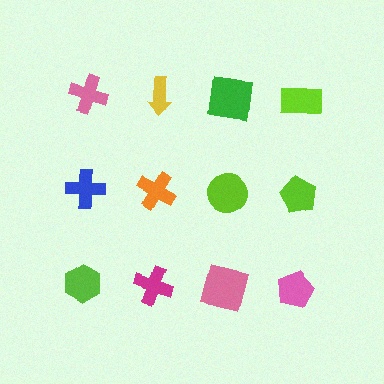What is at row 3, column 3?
A pink square.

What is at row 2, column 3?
A lime circle.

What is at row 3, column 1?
A lime hexagon.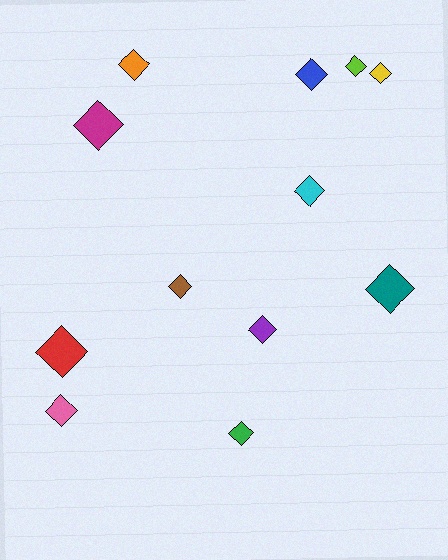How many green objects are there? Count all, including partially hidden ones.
There is 1 green object.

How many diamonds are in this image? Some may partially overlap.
There are 12 diamonds.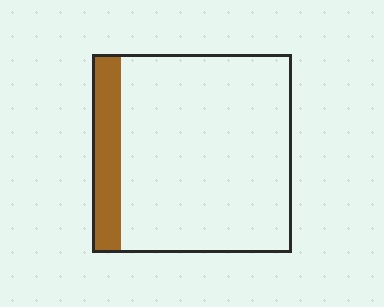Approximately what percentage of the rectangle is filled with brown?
Approximately 15%.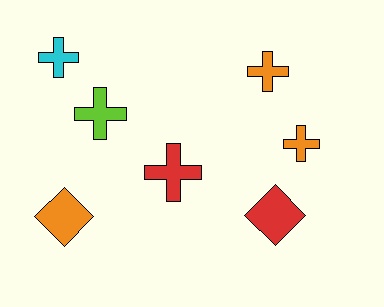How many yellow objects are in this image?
There are no yellow objects.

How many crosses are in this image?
There are 5 crosses.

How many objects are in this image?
There are 7 objects.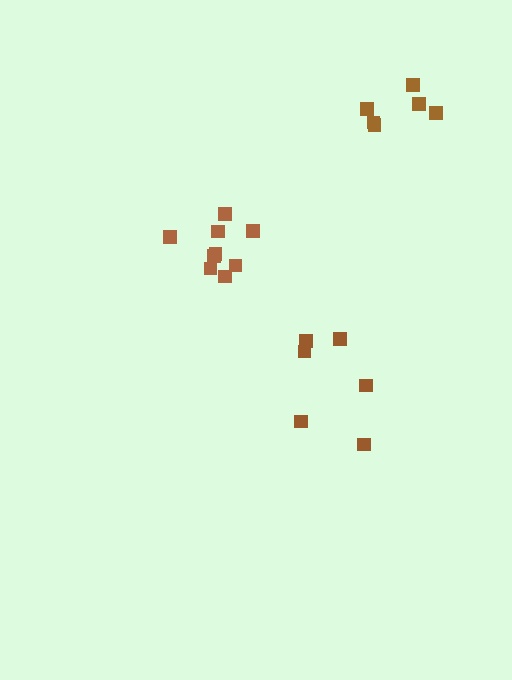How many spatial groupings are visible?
There are 3 spatial groupings.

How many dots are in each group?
Group 1: 9 dots, Group 2: 6 dots, Group 3: 6 dots (21 total).